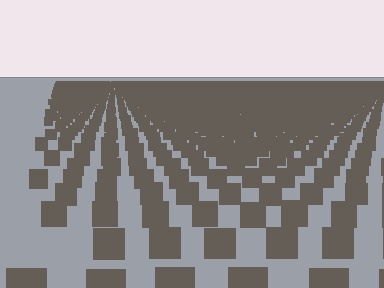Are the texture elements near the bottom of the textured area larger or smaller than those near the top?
Larger. Near the bottom, elements are closer to the viewer and appear at a bigger on-screen size.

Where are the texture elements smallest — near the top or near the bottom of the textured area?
Near the top.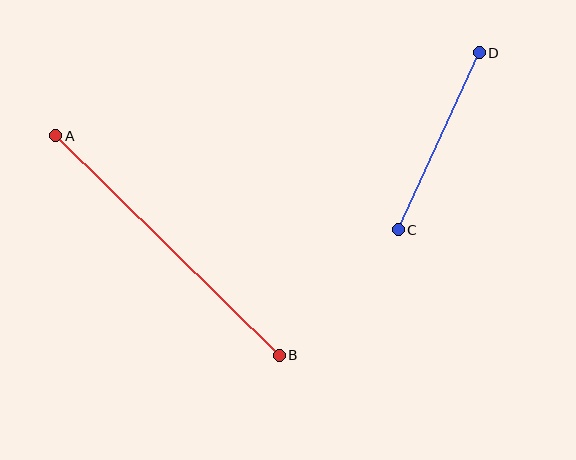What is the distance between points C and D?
The distance is approximately 195 pixels.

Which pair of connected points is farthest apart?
Points A and B are farthest apart.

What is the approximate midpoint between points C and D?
The midpoint is at approximately (439, 141) pixels.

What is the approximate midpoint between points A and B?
The midpoint is at approximately (167, 246) pixels.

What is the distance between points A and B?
The distance is approximately 313 pixels.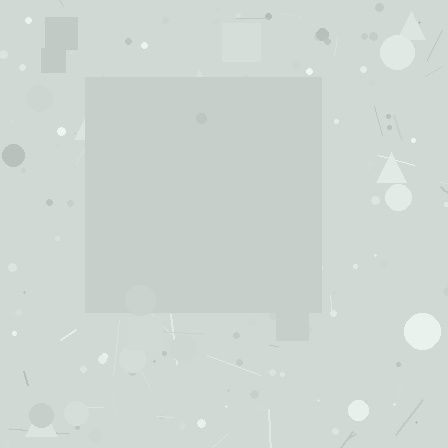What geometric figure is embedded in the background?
A square is embedded in the background.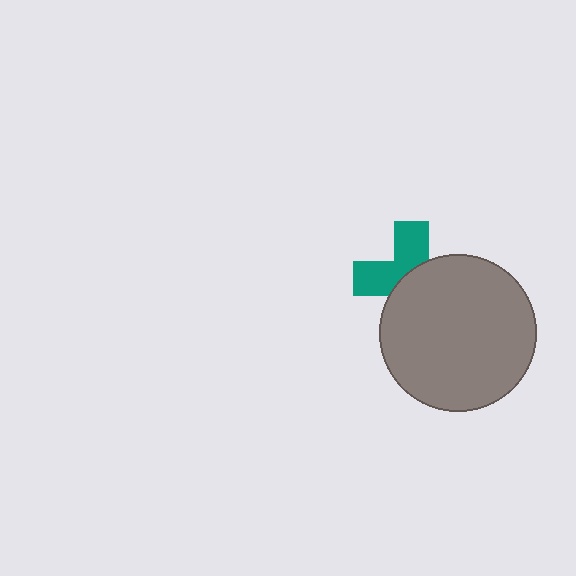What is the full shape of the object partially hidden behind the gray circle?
The partially hidden object is a teal cross.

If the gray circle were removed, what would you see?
You would see the complete teal cross.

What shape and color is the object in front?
The object in front is a gray circle.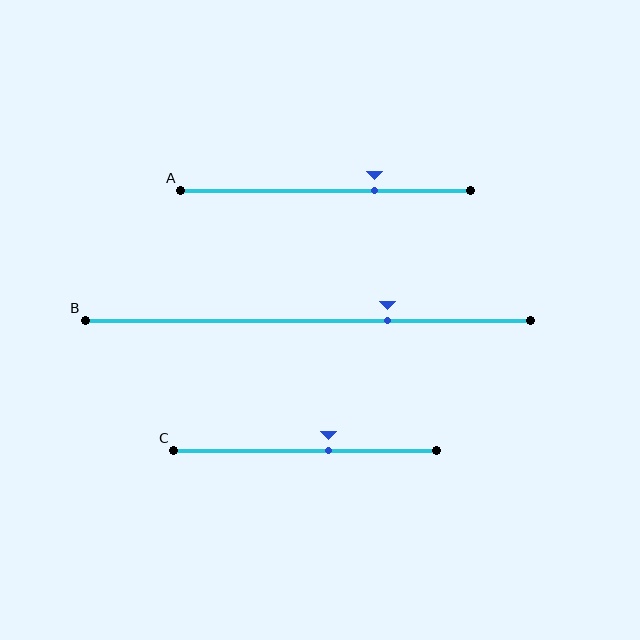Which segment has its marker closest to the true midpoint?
Segment C has its marker closest to the true midpoint.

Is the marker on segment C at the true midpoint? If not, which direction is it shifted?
No, the marker on segment C is shifted to the right by about 9% of the segment length.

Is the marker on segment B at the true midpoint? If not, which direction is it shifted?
No, the marker on segment B is shifted to the right by about 18% of the segment length.